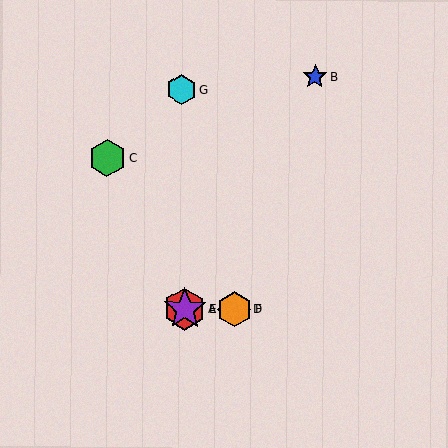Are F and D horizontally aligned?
Yes, both are at y≈309.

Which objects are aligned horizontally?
Objects A, D, E, F are aligned horizontally.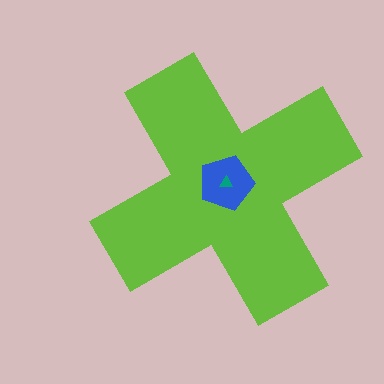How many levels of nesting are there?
3.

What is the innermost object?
The teal triangle.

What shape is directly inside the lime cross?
The blue pentagon.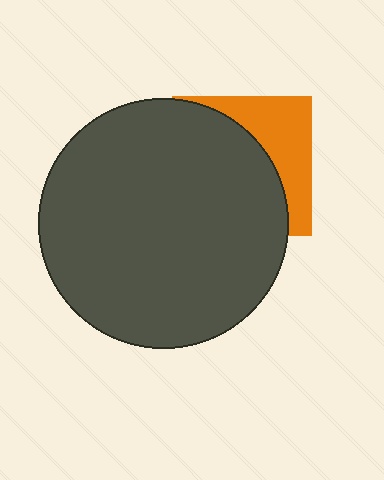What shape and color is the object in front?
The object in front is a dark gray circle.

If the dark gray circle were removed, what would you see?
You would see the complete orange square.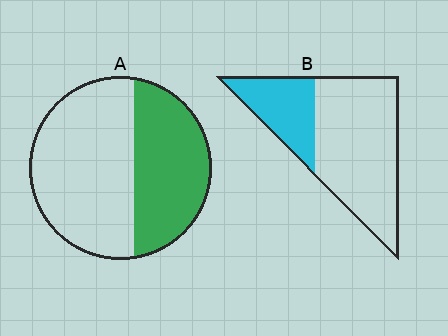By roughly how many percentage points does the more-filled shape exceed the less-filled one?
By roughly 10 percentage points (A over B).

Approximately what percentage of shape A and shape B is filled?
A is approximately 40% and B is approximately 30%.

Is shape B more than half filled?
No.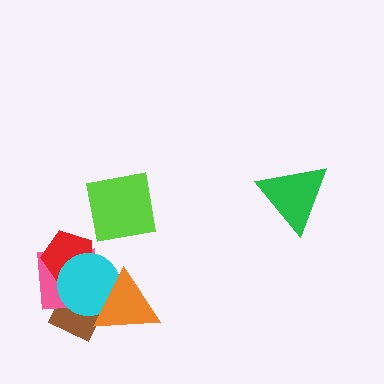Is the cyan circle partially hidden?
Yes, it is partially covered by another shape.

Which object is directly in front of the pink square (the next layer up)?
The red pentagon is directly in front of the pink square.